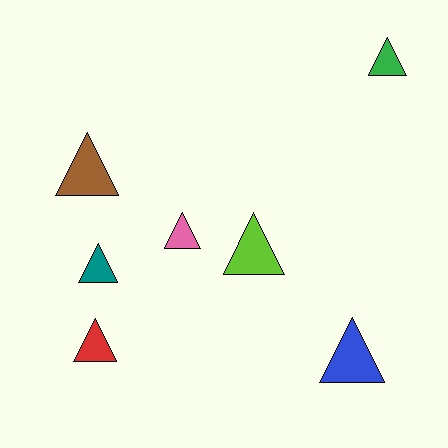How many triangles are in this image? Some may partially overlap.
There are 7 triangles.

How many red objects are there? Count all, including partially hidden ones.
There is 1 red object.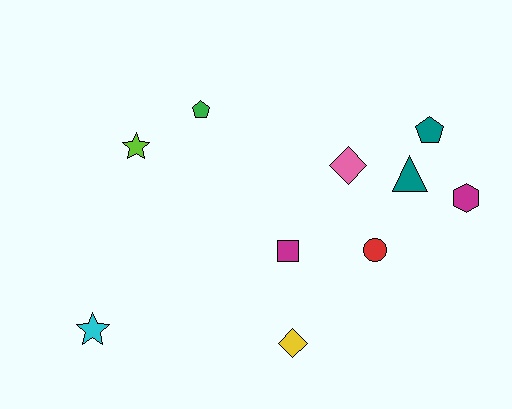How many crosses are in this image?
There are no crosses.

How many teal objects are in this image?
There are 2 teal objects.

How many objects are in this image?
There are 10 objects.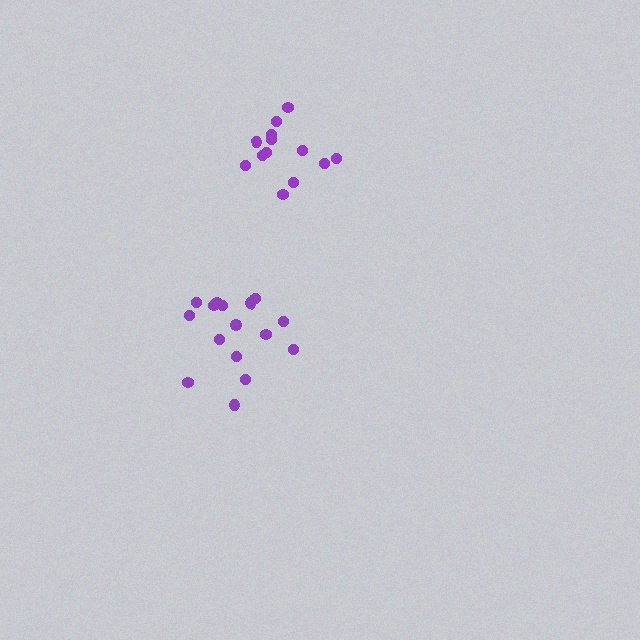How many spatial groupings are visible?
There are 2 spatial groupings.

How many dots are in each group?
Group 1: 13 dots, Group 2: 16 dots (29 total).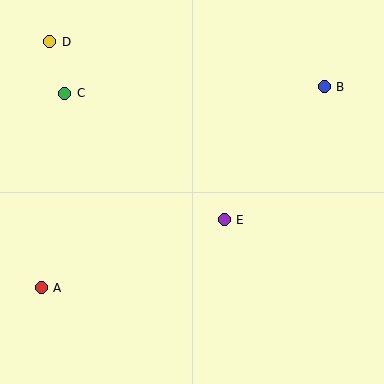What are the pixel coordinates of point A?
Point A is at (41, 288).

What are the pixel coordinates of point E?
Point E is at (224, 220).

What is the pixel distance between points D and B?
The distance between D and B is 278 pixels.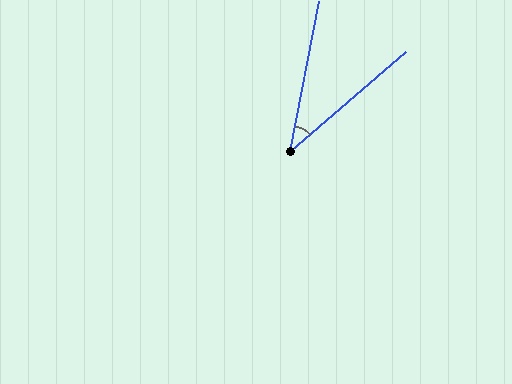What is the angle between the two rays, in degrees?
Approximately 38 degrees.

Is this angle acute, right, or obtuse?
It is acute.